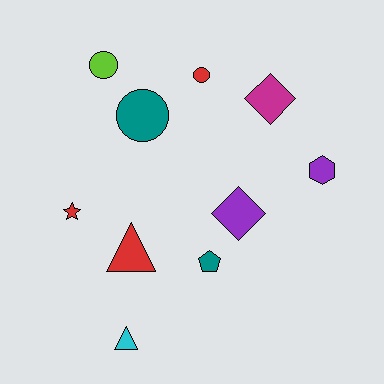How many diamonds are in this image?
There are 2 diamonds.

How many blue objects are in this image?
There are no blue objects.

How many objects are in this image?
There are 10 objects.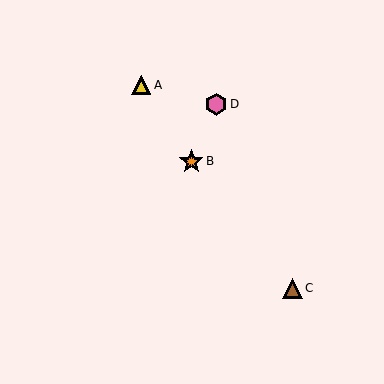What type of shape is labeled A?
Shape A is a yellow triangle.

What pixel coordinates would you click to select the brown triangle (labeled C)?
Click at (292, 288) to select the brown triangle C.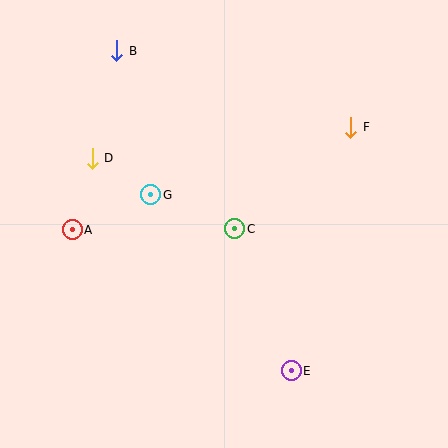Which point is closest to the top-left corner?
Point B is closest to the top-left corner.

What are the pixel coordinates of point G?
Point G is at (151, 195).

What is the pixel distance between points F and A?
The distance between F and A is 297 pixels.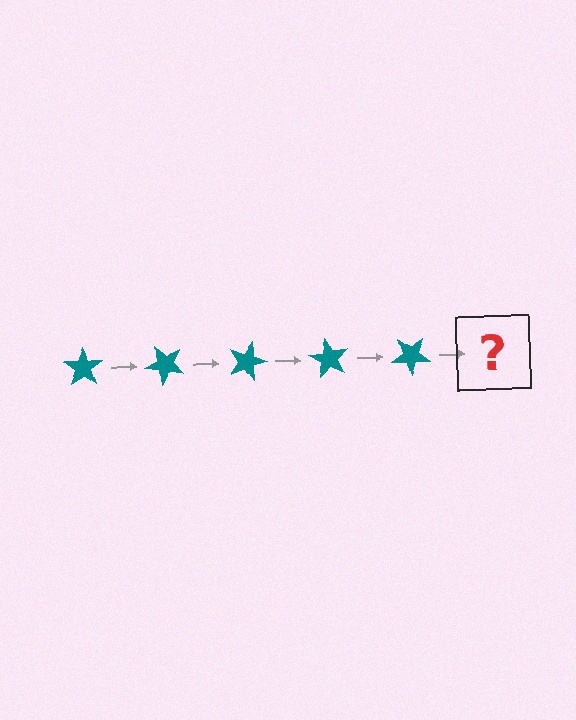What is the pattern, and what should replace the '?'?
The pattern is that the star rotates 45 degrees each step. The '?' should be a teal star rotated 225 degrees.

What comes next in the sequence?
The next element should be a teal star rotated 225 degrees.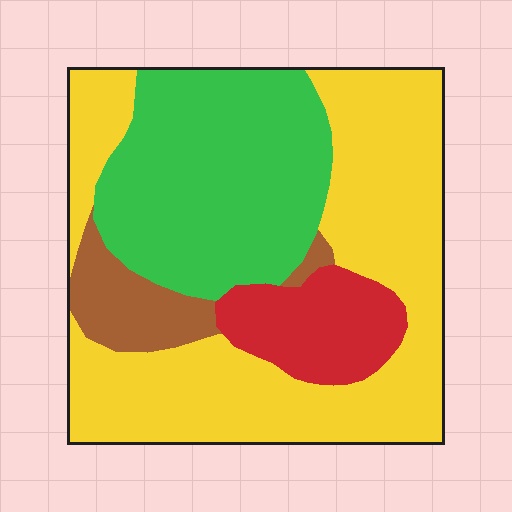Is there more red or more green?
Green.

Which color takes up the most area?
Yellow, at roughly 50%.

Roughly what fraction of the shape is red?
Red takes up about one eighth (1/8) of the shape.